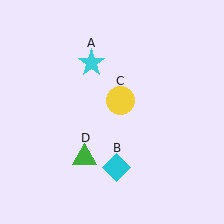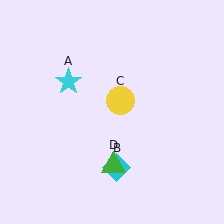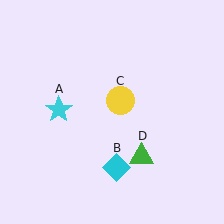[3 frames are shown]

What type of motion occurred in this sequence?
The cyan star (object A), green triangle (object D) rotated counterclockwise around the center of the scene.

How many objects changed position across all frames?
2 objects changed position: cyan star (object A), green triangle (object D).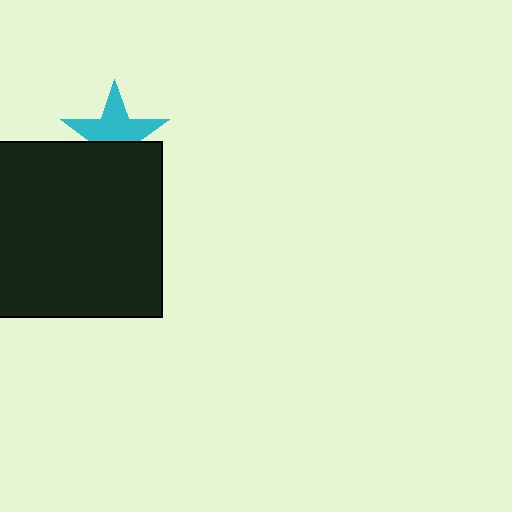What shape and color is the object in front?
The object in front is a black square.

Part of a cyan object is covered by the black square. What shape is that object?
It is a star.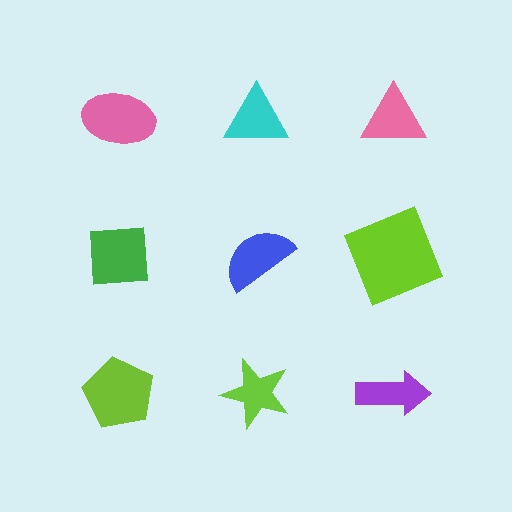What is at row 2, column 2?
A blue semicircle.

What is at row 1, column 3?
A pink triangle.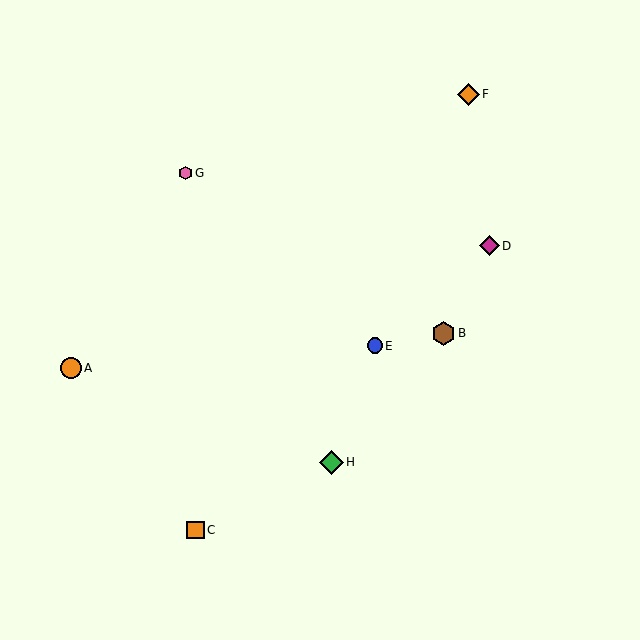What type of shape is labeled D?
Shape D is a magenta diamond.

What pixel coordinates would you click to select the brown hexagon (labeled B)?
Click at (444, 333) to select the brown hexagon B.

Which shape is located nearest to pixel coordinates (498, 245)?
The magenta diamond (labeled D) at (489, 246) is nearest to that location.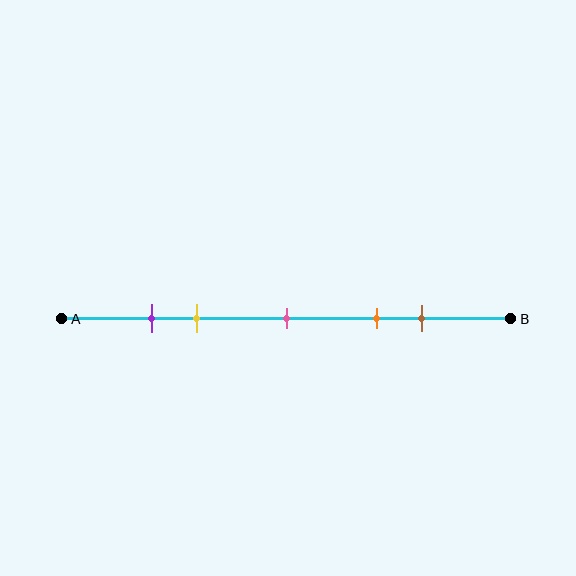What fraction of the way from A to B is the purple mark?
The purple mark is approximately 20% (0.2) of the way from A to B.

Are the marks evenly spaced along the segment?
No, the marks are not evenly spaced.